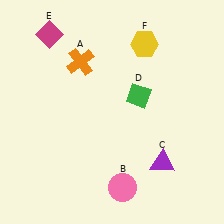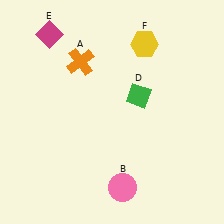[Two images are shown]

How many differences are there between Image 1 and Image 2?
There is 1 difference between the two images.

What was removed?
The purple triangle (C) was removed in Image 2.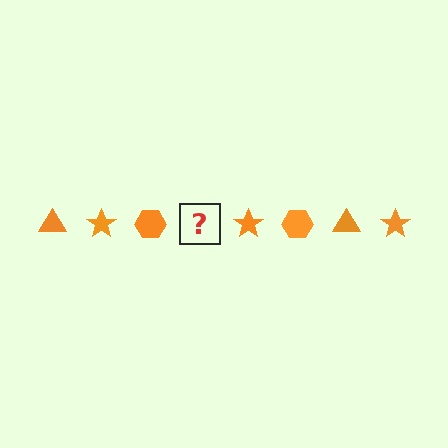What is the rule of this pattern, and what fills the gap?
The rule is that the pattern cycles through triangle, star, hexagon shapes in orange. The gap should be filled with an orange triangle.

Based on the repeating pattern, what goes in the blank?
The blank should be an orange triangle.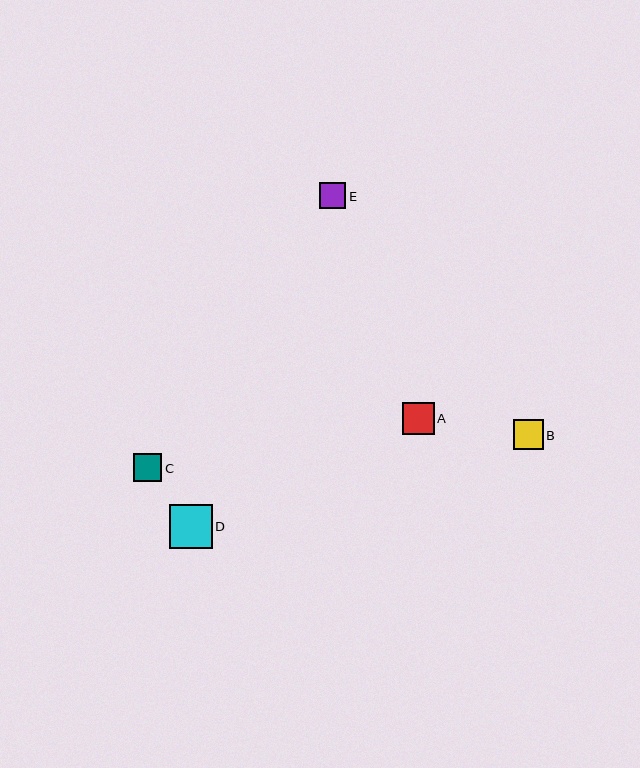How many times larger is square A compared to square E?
Square A is approximately 1.2 times the size of square E.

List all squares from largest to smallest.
From largest to smallest: D, A, B, C, E.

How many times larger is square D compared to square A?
Square D is approximately 1.4 times the size of square A.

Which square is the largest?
Square D is the largest with a size of approximately 43 pixels.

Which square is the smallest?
Square E is the smallest with a size of approximately 26 pixels.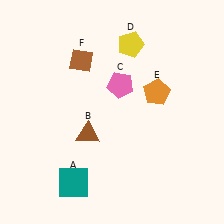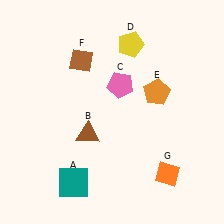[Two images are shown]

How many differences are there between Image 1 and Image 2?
There is 1 difference between the two images.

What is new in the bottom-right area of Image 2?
An orange diamond (G) was added in the bottom-right area of Image 2.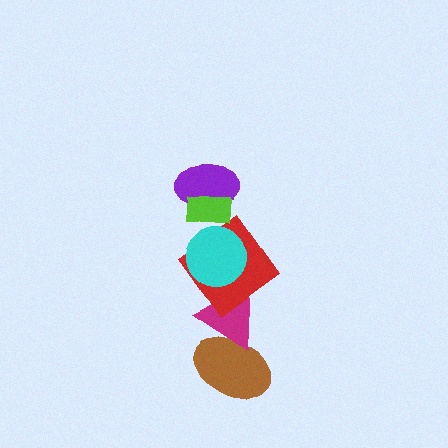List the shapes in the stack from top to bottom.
From top to bottom: the lime rectangle, the purple ellipse, the cyan circle, the red diamond, the magenta triangle, the brown ellipse.